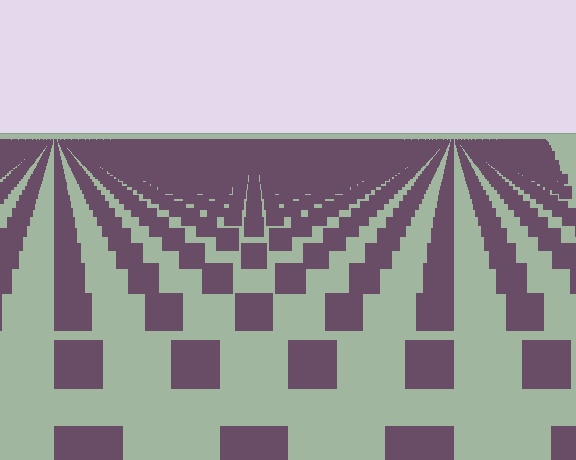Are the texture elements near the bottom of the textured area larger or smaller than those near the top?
Larger. Near the bottom, elements are closer to the viewer and appear at a bigger on-screen size.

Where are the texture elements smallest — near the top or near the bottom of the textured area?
Near the top.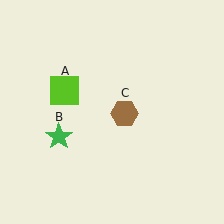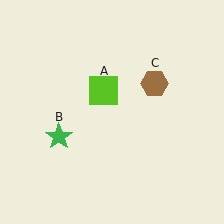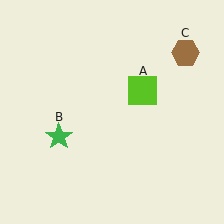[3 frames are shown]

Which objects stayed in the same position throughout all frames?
Green star (object B) remained stationary.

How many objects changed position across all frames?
2 objects changed position: lime square (object A), brown hexagon (object C).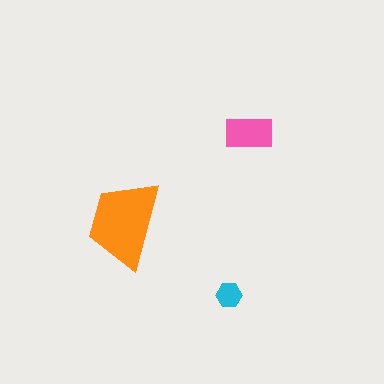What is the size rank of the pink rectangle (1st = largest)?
2nd.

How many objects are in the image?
There are 3 objects in the image.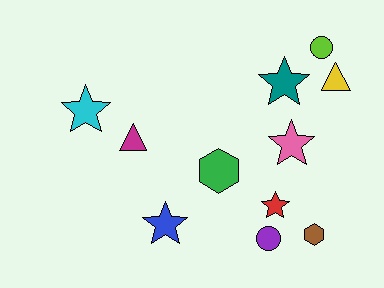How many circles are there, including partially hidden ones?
There are 2 circles.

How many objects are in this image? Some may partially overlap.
There are 11 objects.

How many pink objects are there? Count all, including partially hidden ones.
There is 1 pink object.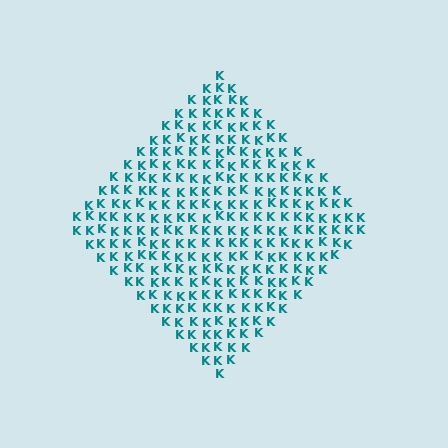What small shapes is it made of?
It is made of small letter K's.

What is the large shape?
The large shape is a diamond.